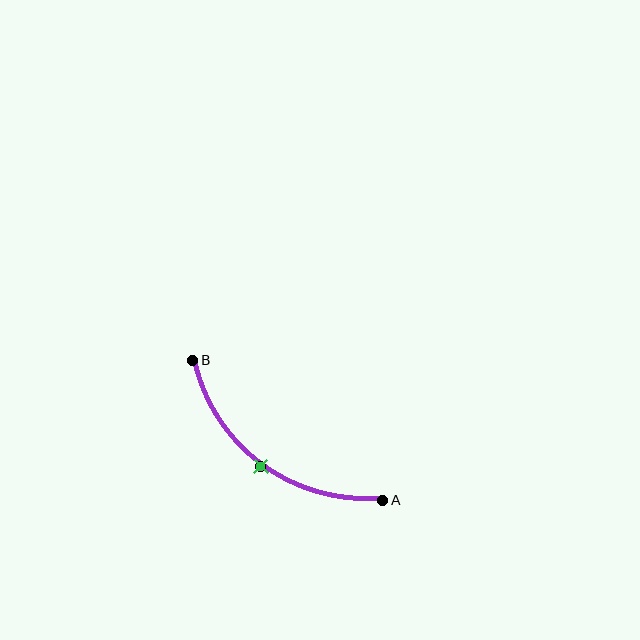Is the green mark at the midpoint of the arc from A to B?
Yes. The green mark lies on the arc at equal arc-length from both A and B — it is the arc midpoint.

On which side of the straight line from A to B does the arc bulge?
The arc bulges below and to the left of the straight line connecting A and B.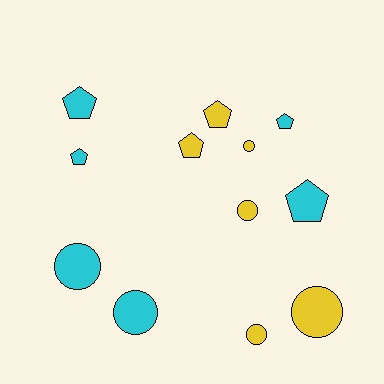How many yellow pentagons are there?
There are 2 yellow pentagons.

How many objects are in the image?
There are 12 objects.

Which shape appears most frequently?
Circle, with 6 objects.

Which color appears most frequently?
Cyan, with 6 objects.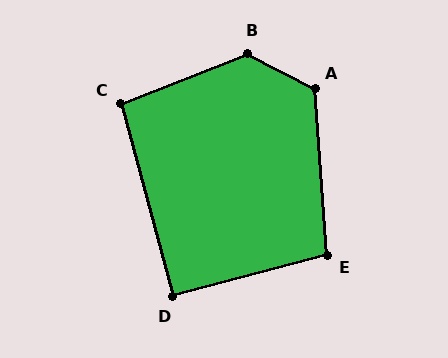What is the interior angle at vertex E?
Approximately 101 degrees (obtuse).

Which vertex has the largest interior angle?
B, at approximately 130 degrees.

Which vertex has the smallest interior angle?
D, at approximately 90 degrees.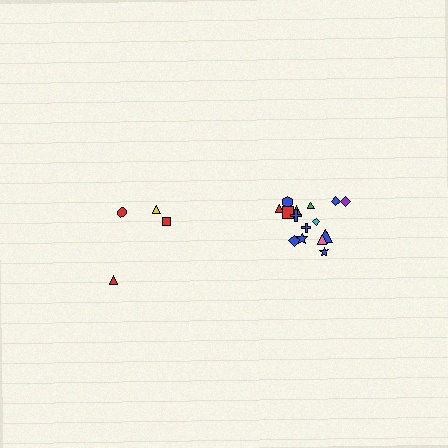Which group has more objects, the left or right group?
The right group.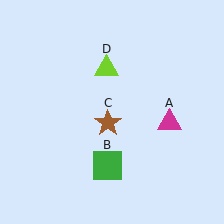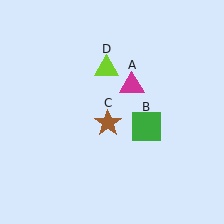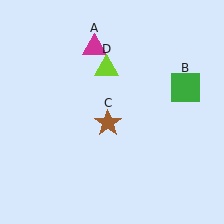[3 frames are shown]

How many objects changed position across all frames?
2 objects changed position: magenta triangle (object A), green square (object B).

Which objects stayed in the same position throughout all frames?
Brown star (object C) and lime triangle (object D) remained stationary.